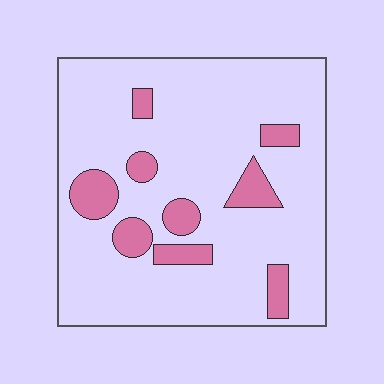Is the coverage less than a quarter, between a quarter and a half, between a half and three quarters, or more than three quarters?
Less than a quarter.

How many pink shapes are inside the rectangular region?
9.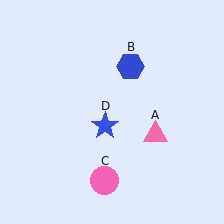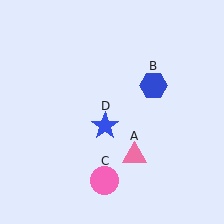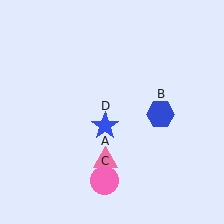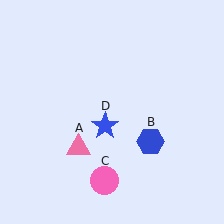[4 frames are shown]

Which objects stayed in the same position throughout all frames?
Pink circle (object C) and blue star (object D) remained stationary.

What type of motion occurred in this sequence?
The pink triangle (object A), blue hexagon (object B) rotated clockwise around the center of the scene.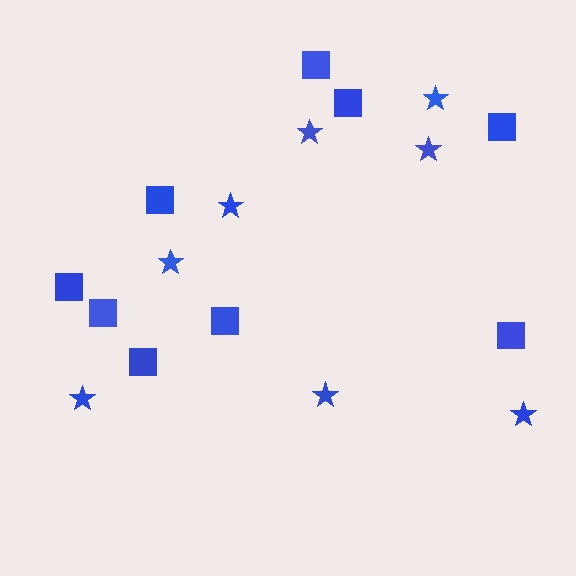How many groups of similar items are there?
There are 2 groups: one group of squares (9) and one group of stars (8).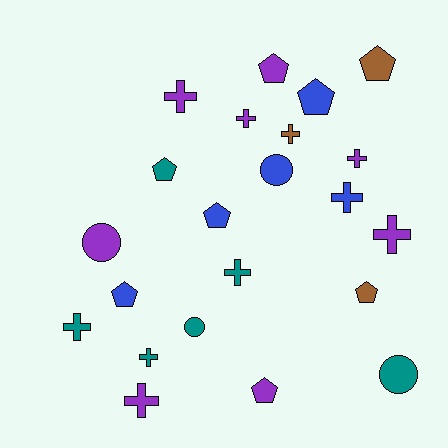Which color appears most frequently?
Purple, with 8 objects.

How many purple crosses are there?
There are 5 purple crosses.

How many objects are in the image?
There are 22 objects.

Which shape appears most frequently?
Cross, with 10 objects.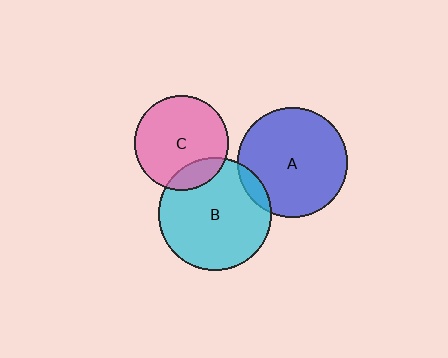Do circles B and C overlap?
Yes.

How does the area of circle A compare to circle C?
Approximately 1.4 times.